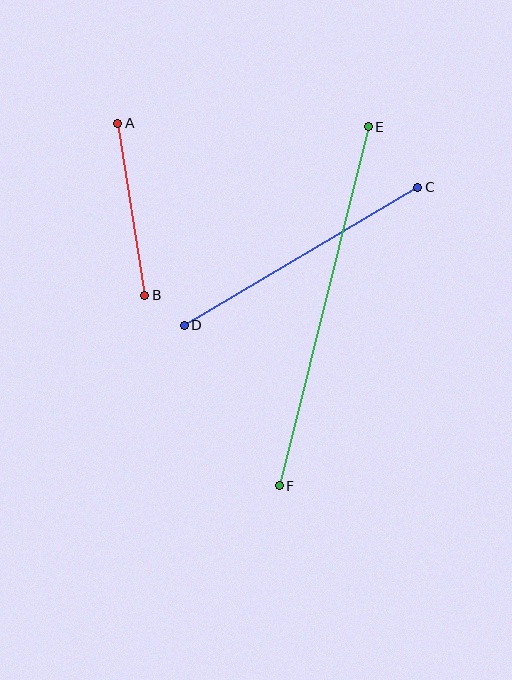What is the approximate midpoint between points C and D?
The midpoint is at approximately (301, 256) pixels.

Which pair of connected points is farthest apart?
Points E and F are farthest apart.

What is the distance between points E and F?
The distance is approximately 369 pixels.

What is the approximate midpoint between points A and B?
The midpoint is at approximately (131, 209) pixels.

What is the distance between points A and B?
The distance is approximately 174 pixels.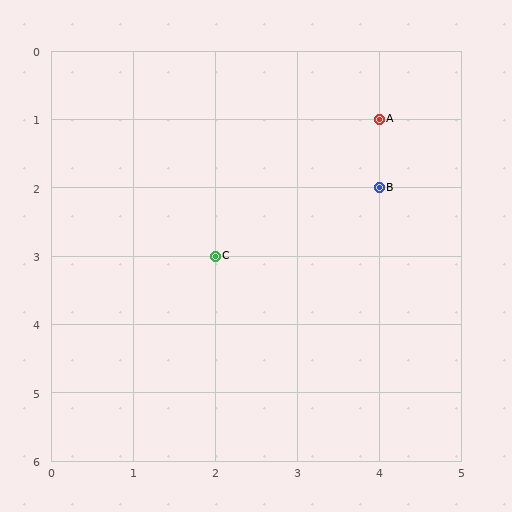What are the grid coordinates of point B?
Point B is at grid coordinates (4, 2).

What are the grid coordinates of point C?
Point C is at grid coordinates (2, 3).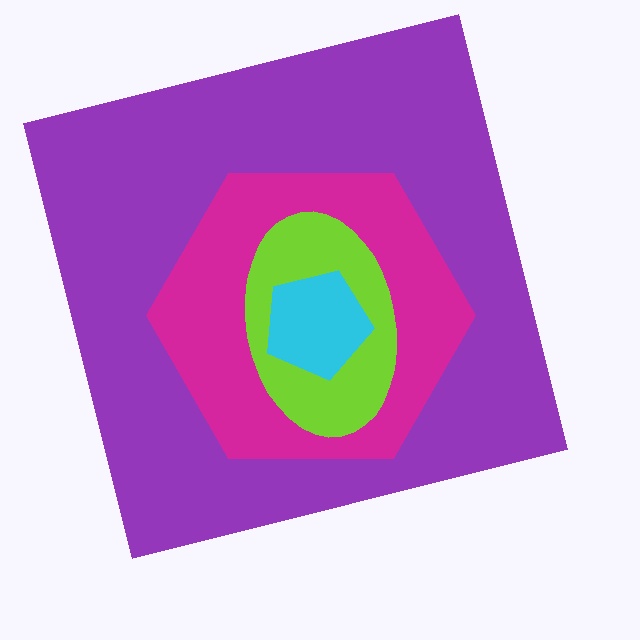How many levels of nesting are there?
4.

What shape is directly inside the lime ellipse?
The cyan pentagon.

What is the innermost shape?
The cyan pentagon.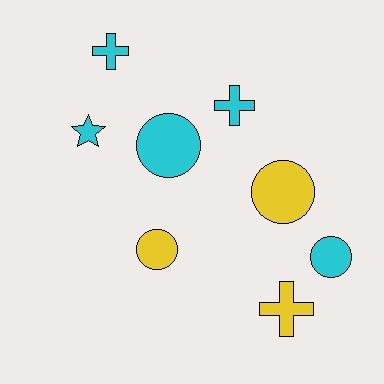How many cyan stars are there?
There is 1 cyan star.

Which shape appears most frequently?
Circle, with 4 objects.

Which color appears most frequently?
Cyan, with 5 objects.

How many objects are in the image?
There are 8 objects.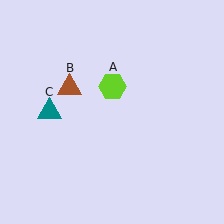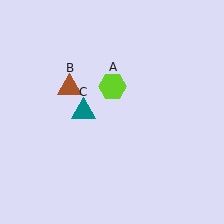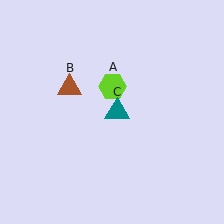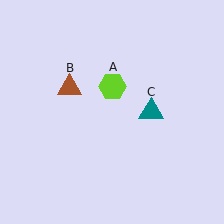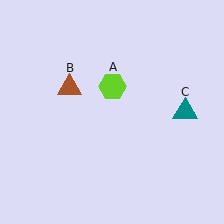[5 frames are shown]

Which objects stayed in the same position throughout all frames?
Lime hexagon (object A) and brown triangle (object B) remained stationary.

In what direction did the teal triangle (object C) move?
The teal triangle (object C) moved right.